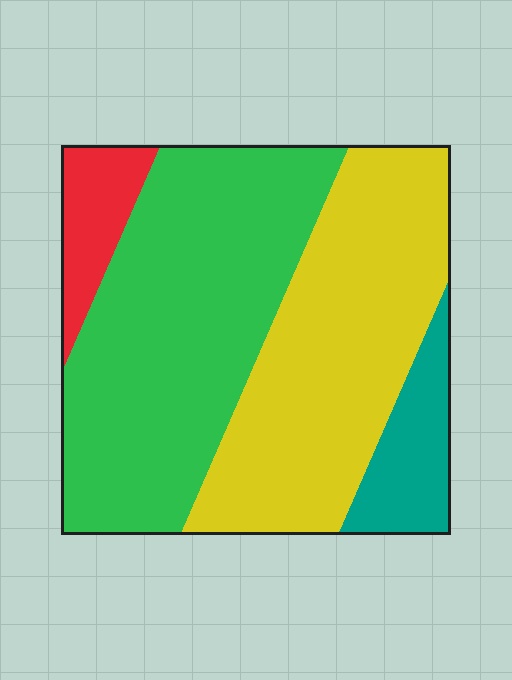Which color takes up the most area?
Green, at roughly 45%.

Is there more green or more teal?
Green.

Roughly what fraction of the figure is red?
Red covers about 10% of the figure.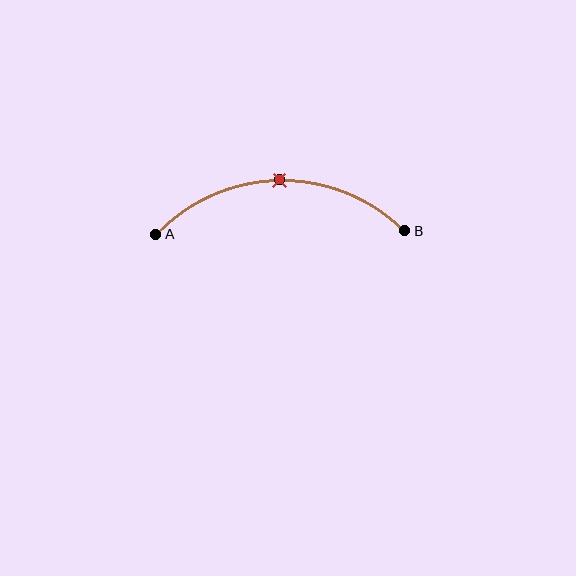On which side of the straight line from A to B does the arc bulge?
The arc bulges above the straight line connecting A and B.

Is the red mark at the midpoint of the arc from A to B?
Yes. The red mark lies on the arc at equal arc-length from both A and B — it is the arc midpoint.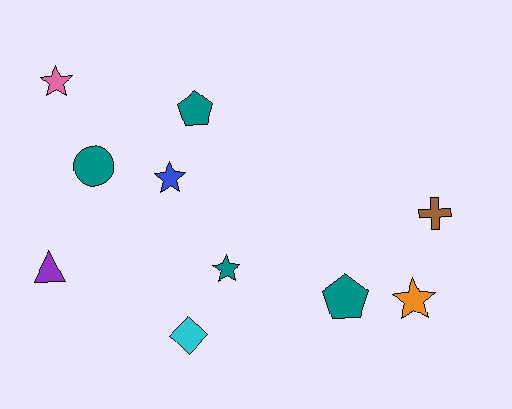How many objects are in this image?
There are 10 objects.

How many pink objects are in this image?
There is 1 pink object.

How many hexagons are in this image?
There are no hexagons.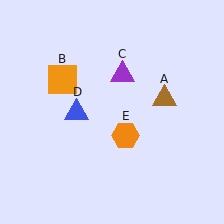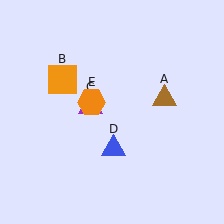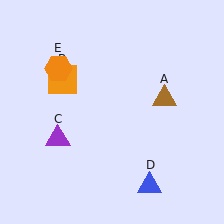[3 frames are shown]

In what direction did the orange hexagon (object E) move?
The orange hexagon (object E) moved up and to the left.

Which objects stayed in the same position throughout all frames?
Brown triangle (object A) and orange square (object B) remained stationary.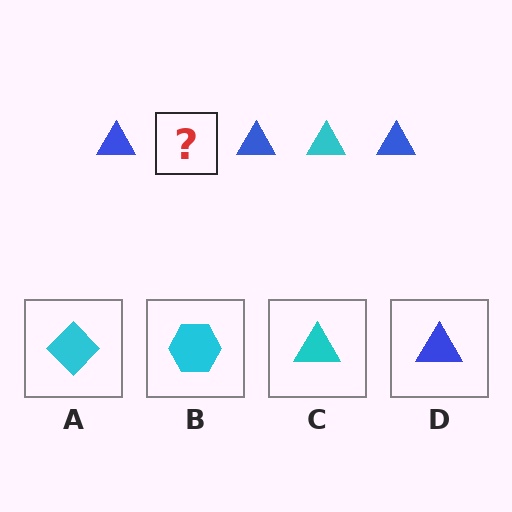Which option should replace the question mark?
Option C.